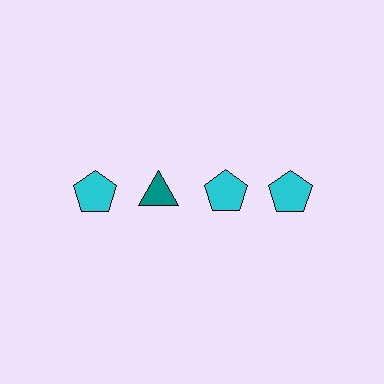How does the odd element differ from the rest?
It differs in both color (teal instead of cyan) and shape (triangle instead of pentagon).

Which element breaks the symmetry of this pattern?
The teal triangle in the top row, second from left column breaks the symmetry. All other shapes are cyan pentagons.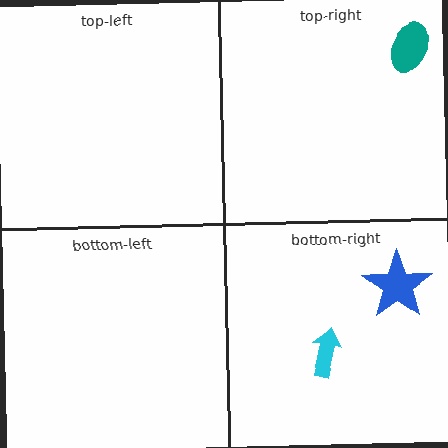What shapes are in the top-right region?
The teal ellipse.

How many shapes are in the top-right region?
1.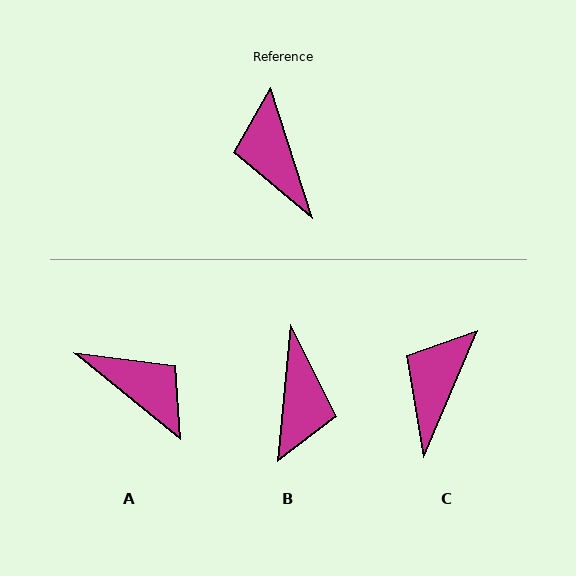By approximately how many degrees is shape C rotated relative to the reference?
Approximately 41 degrees clockwise.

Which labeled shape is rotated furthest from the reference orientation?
B, about 157 degrees away.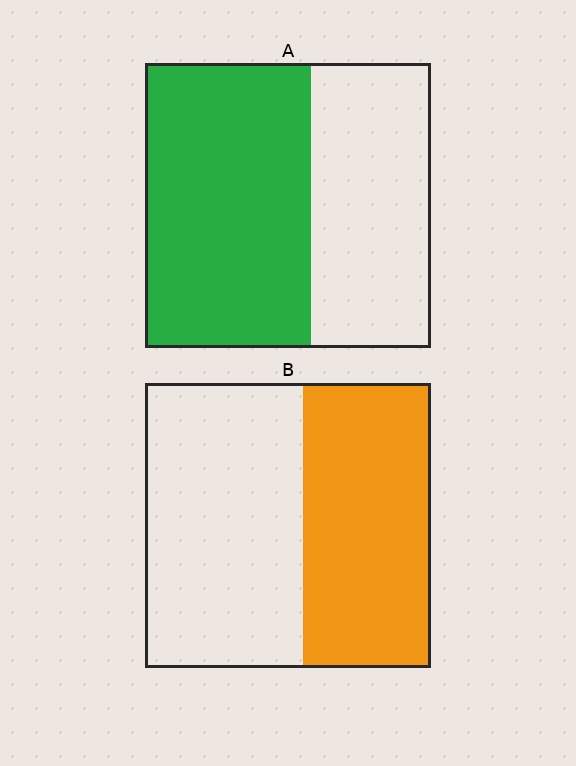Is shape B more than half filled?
No.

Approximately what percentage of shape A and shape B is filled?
A is approximately 60% and B is approximately 45%.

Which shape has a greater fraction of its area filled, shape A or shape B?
Shape A.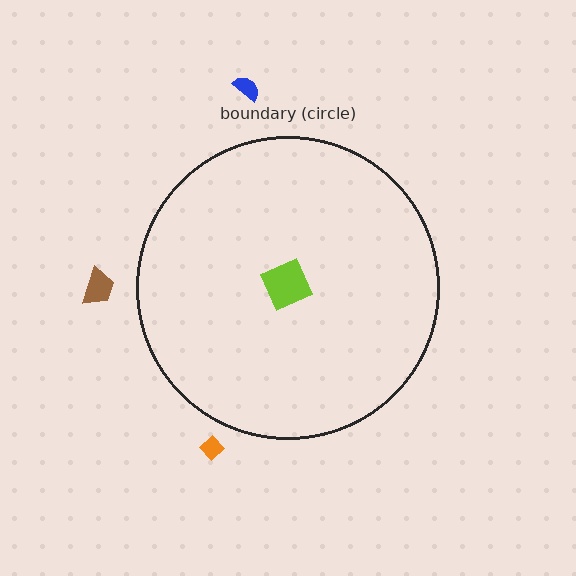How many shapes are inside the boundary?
1 inside, 3 outside.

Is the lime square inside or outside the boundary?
Inside.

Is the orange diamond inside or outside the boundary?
Outside.